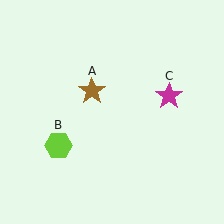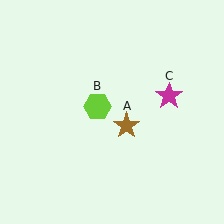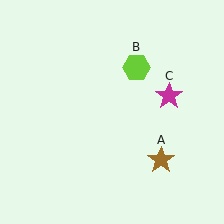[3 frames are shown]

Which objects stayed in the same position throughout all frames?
Magenta star (object C) remained stationary.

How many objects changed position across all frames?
2 objects changed position: brown star (object A), lime hexagon (object B).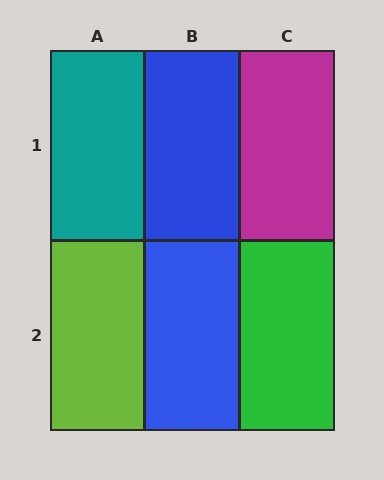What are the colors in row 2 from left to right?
Lime, blue, green.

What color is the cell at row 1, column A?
Teal.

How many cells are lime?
1 cell is lime.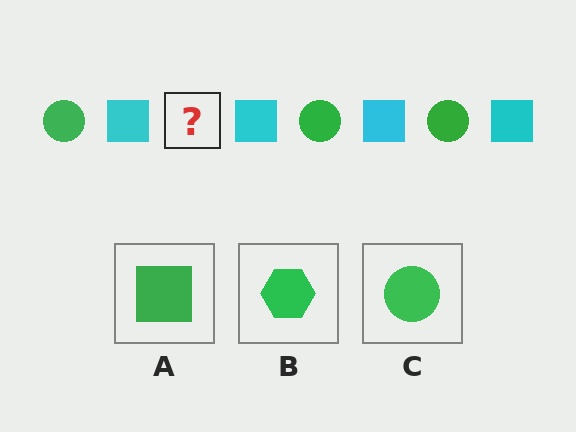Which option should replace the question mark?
Option C.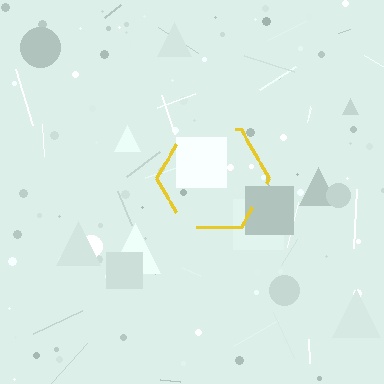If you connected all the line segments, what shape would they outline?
They would outline a hexagon.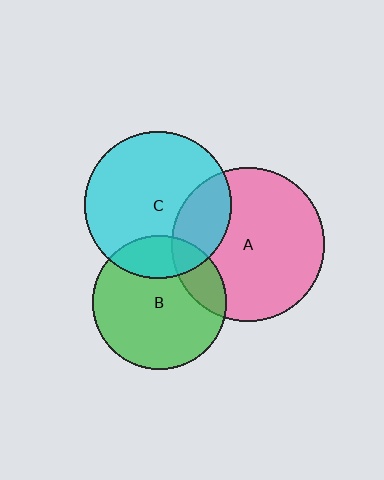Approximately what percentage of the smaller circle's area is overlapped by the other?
Approximately 20%.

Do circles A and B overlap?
Yes.